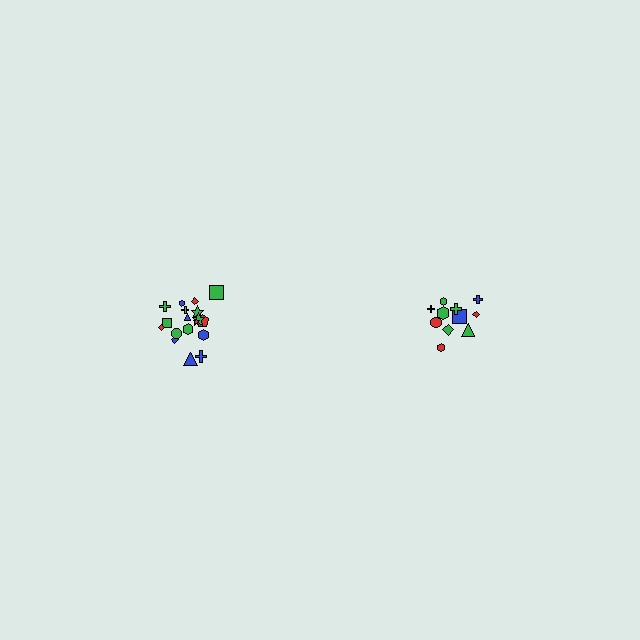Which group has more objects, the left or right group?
The left group.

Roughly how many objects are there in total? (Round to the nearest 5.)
Roughly 30 objects in total.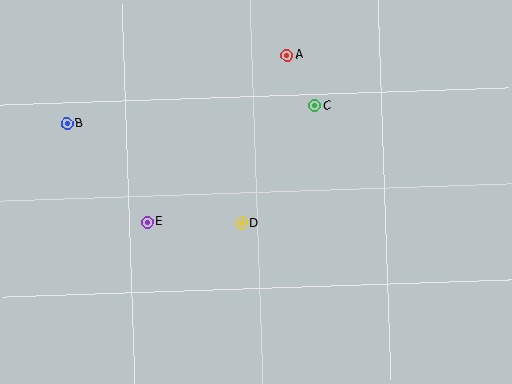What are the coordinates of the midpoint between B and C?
The midpoint between B and C is at (191, 115).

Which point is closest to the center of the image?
Point D at (241, 223) is closest to the center.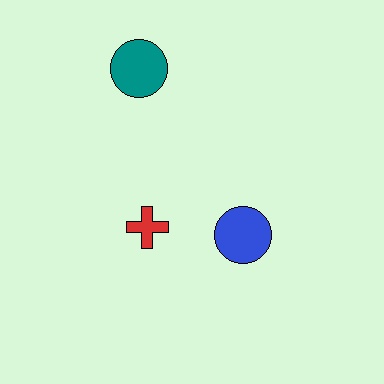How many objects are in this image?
There are 3 objects.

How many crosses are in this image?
There is 1 cross.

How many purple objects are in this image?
There are no purple objects.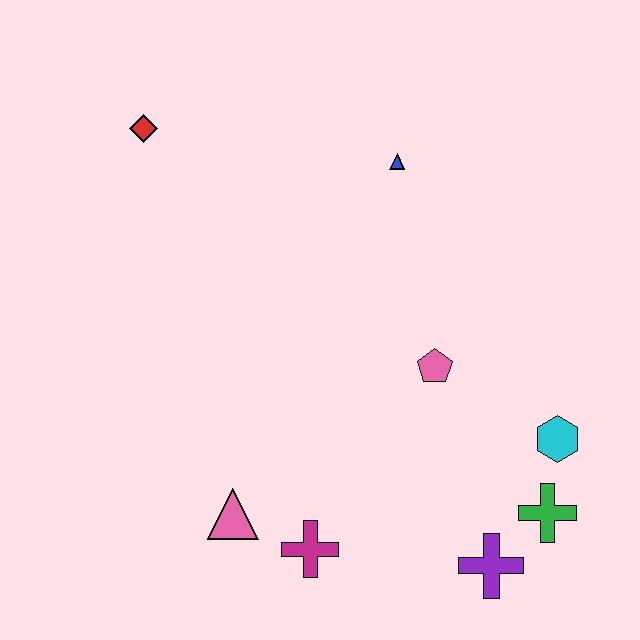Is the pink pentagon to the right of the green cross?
No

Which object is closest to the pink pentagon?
The cyan hexagon is closest to the pink pentagon.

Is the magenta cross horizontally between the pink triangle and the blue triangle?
Yes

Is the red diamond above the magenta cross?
Yes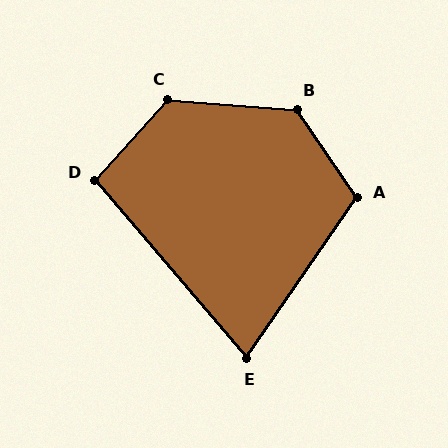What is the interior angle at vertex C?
Approximately 128 degrees (obtuse).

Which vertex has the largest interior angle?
B, at approximately 129 degrees.